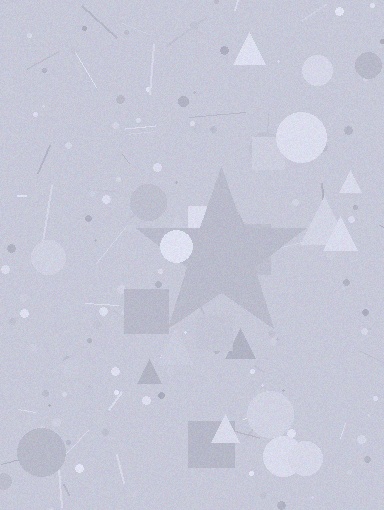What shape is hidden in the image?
A star is hidden in the image.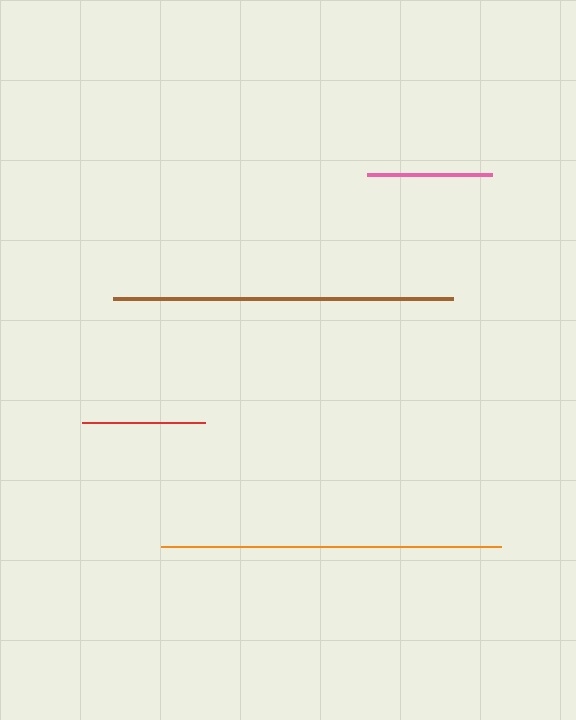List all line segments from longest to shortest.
From longest to shortest: orange, brown, pink, red.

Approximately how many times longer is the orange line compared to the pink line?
The orange line is approximately 2.7 times the length of the pink line.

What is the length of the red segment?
The red segment is approximately 123 pixels long.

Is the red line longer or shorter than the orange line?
The orange line is longer than the red line.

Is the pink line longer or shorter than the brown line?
The brown line is longer than the pink line.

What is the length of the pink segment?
The pink segment is approximately 125 pixels long.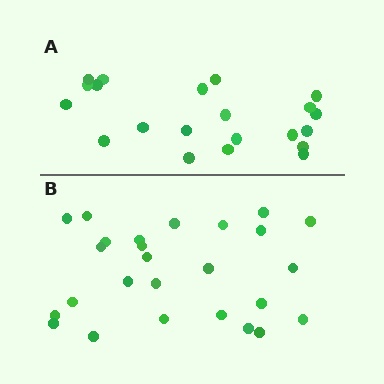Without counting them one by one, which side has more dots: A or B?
Region B (the bottom region) has more dots.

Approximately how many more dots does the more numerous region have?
Region B has about 5 more dots than region A.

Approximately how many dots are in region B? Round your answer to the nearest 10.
About 30 dots. (The exact count is 26, which rounds to 30.)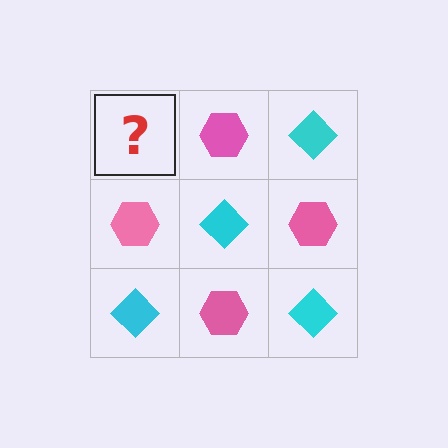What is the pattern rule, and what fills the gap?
The rule is that it alternates cyan diamond and pink hexagon in a checkerboard pattern. The gap should be filled with a cyan diamond.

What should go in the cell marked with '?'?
The missing cell should contain a cyan diamond.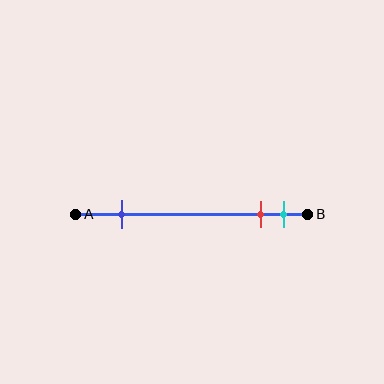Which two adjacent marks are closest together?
The red and cyan marks are the closest adjacent pair.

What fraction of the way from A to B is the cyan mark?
The cyan mark is approximately 90% (0.9) of the way from A to B.